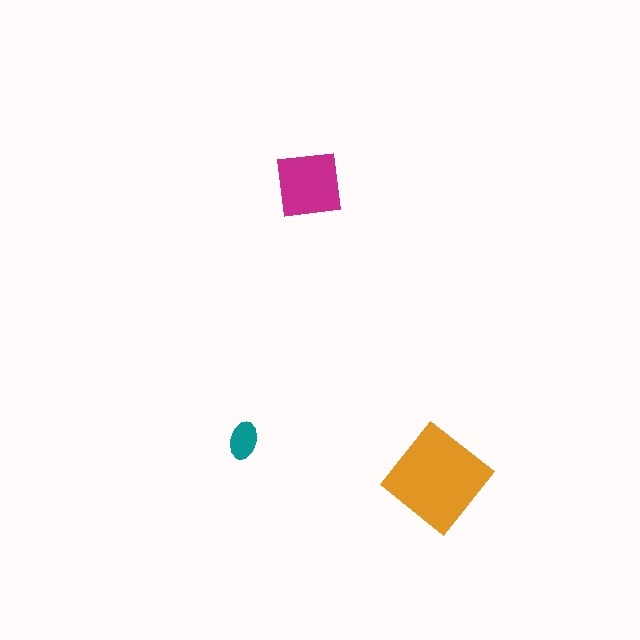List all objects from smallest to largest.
The teal ellipse, the magenta square, the orange diamond.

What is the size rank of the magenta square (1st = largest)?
2nd.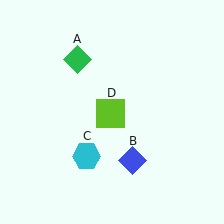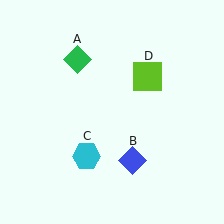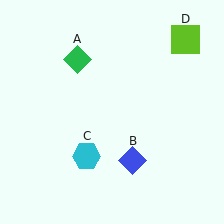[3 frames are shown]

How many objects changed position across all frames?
1 object changed position: lime square (object D).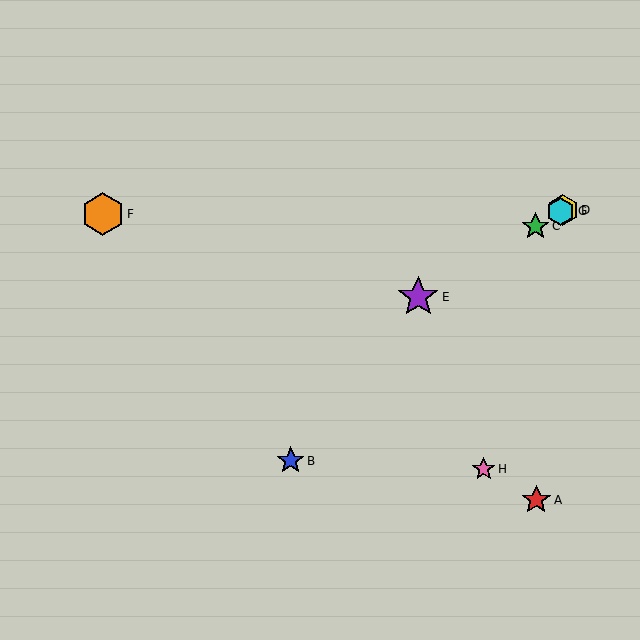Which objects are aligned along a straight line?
Objects C, D, E, G are aligned along a straight line.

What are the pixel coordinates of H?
Object H is at (484, 469).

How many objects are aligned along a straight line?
4 objects (C, D, E, G) are aligned along a straight line.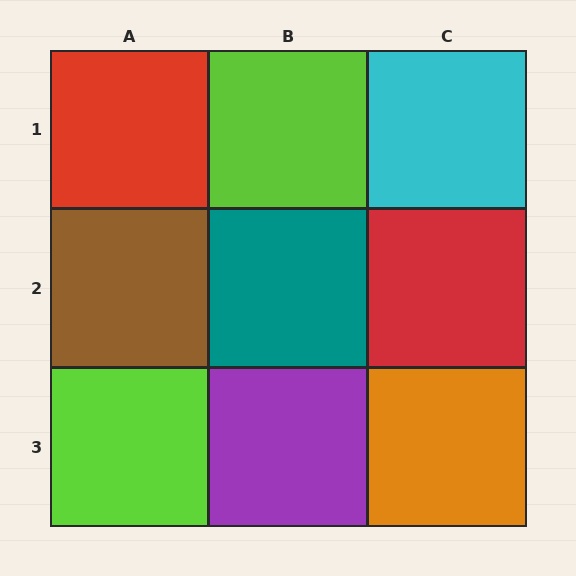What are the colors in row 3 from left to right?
Lime, purple, orange.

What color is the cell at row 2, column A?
Brown.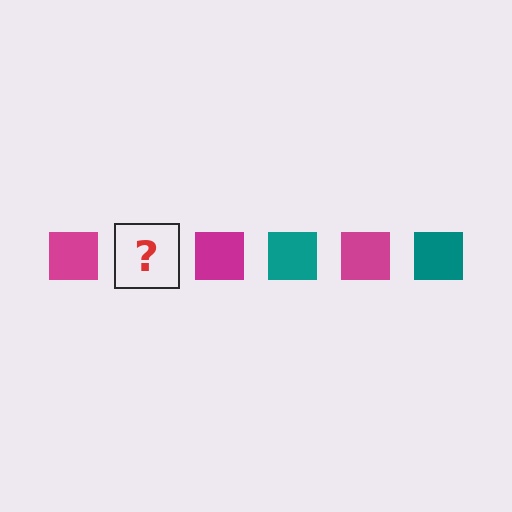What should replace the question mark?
The question mark should be replaced with a teal square.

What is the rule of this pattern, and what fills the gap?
The rule is that the pattern cycles through magenta, teal squares. The gap should be filled with a teal square.